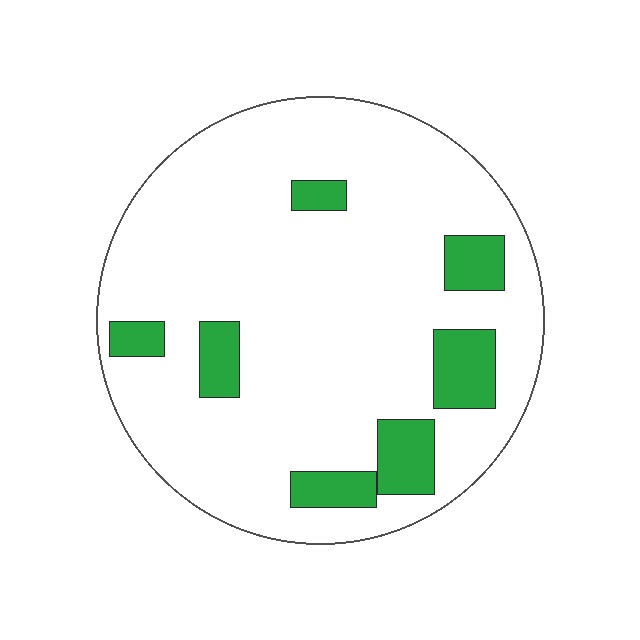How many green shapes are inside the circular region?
7.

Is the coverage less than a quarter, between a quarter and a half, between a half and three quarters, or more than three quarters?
Less than a quarter.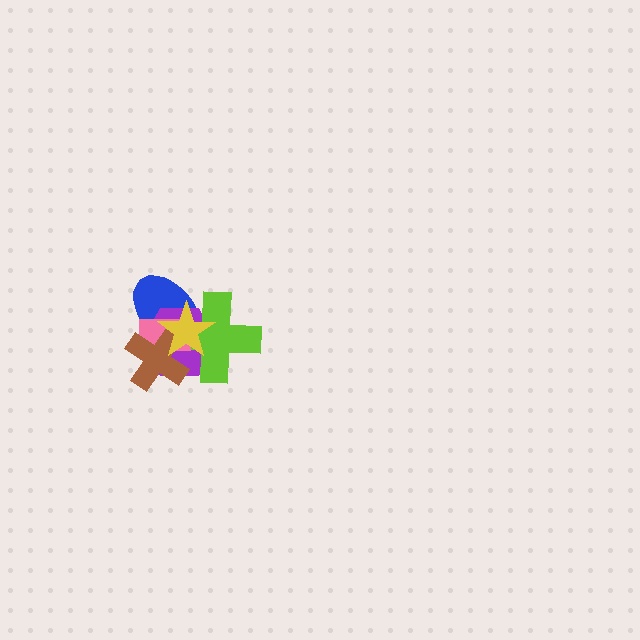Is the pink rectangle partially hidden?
Yes, it is partially covered by another shape.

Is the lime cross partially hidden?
Yes, it is partially covered by another shape.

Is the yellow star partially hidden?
No, no other shape covers it.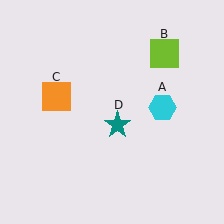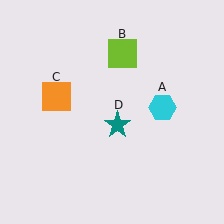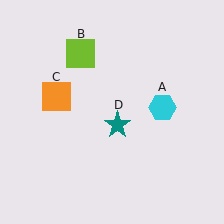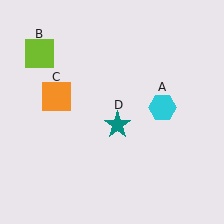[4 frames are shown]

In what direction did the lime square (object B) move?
The lime square (object B) moved left.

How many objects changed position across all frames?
1 object changed position: lime square (object B).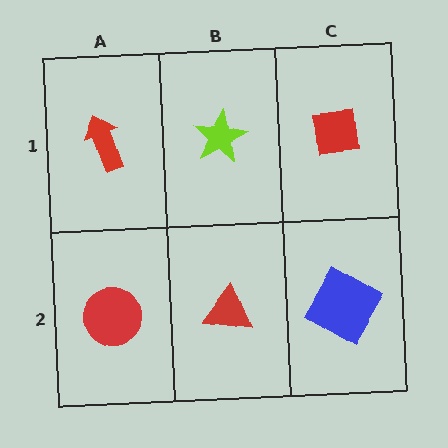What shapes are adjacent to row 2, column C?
A red square (row 1, column C), a red triangle (row 2, column B).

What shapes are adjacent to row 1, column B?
A red triangle (row 2, column B), a red arrow (row 1, column A), a red square (row 1, column C).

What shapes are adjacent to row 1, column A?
A red circle (row 2, column A), a lime star (row 1, column B).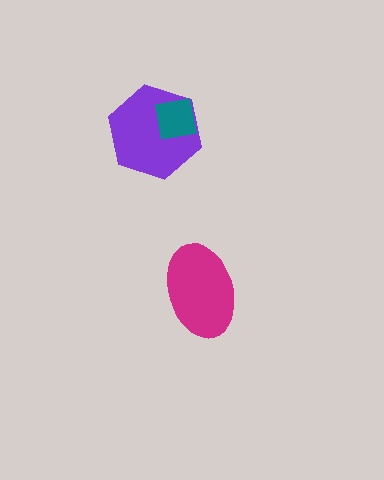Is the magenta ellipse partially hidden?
No, no other shape covers it.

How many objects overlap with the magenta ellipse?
0 objects overlap with the magenta ellipse.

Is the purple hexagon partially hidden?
Yes, it is partially covered by another shape.